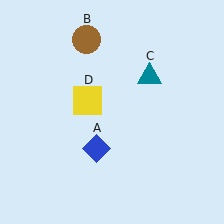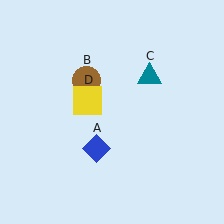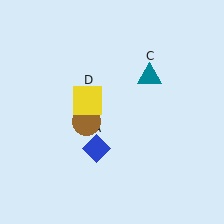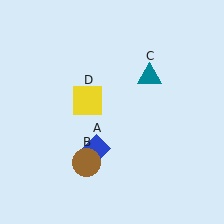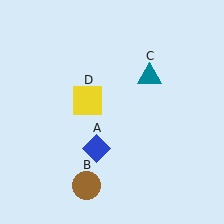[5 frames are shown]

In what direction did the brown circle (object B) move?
The brown circle (object B) moved down.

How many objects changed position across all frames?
1 object changed position: brown circle (object B).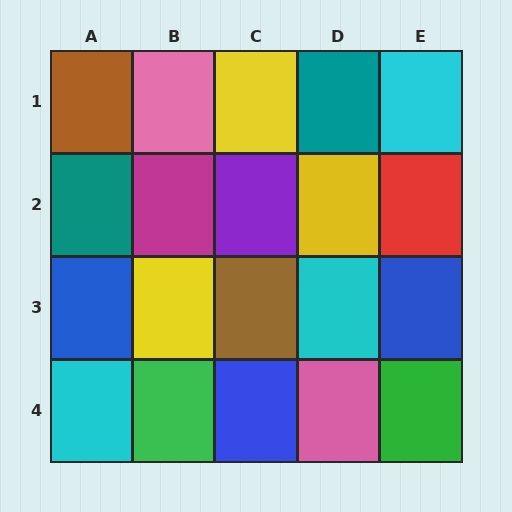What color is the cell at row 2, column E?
Red.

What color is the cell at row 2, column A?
Teal.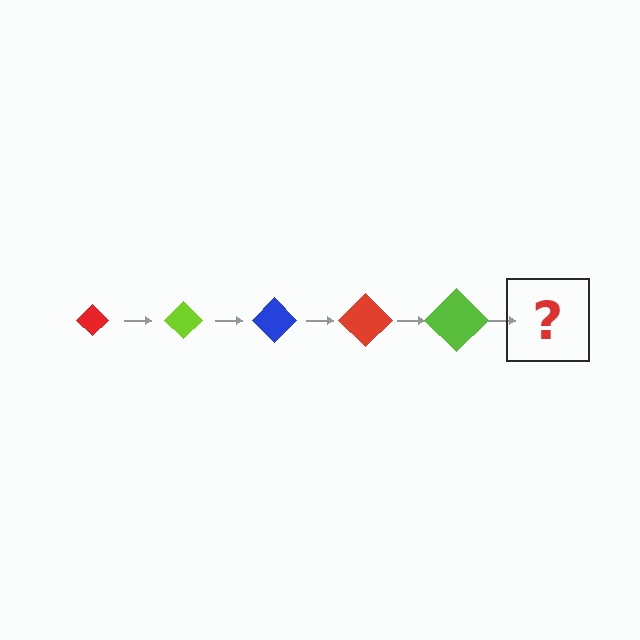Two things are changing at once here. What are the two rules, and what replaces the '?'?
The two rules are that the diamond grows larger each step and the color cycles through red, lime, and blue. The '?' should be a blue diamond, larger than the previous one.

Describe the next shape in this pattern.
It should be a blue diamond, larger than the previous one.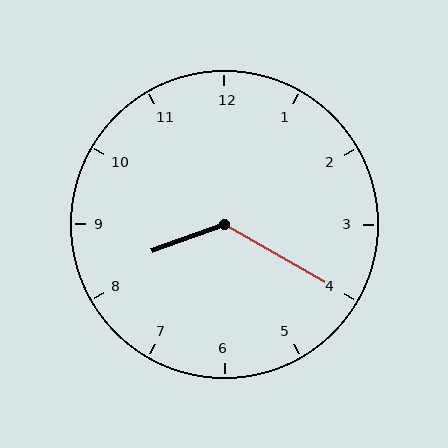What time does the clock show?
8:20.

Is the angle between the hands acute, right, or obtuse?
It is obtuse.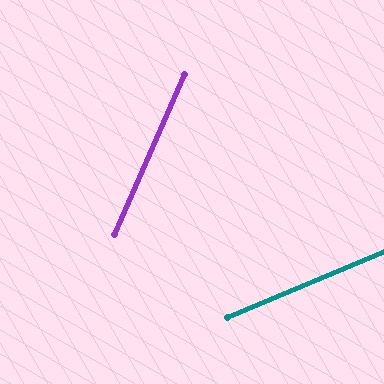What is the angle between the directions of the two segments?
Approximately 43 degrees.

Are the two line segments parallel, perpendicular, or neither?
Neither parallel nor perpendicular — they differ by about 43°.